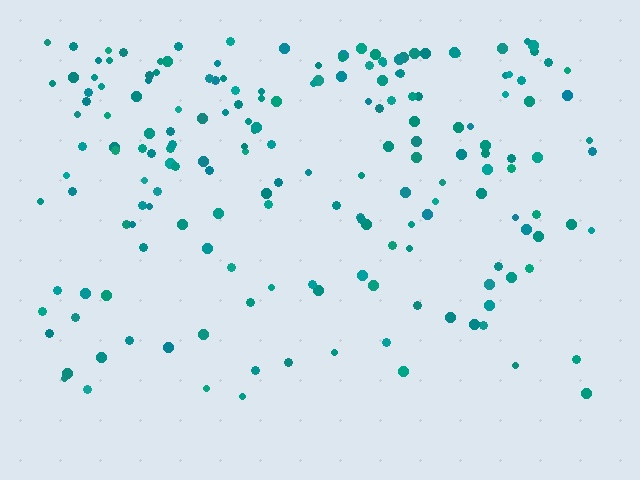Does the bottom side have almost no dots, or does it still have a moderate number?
Still a moderate number, just noticeably fewer than the top.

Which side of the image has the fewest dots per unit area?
The bottom.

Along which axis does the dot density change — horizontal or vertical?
Vertical.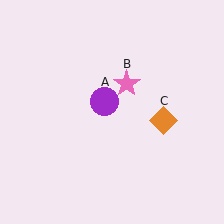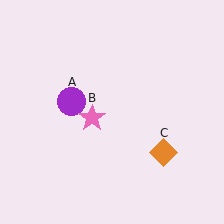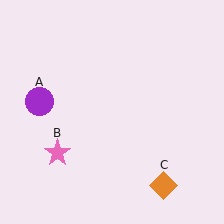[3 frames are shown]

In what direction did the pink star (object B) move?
The pink star (object B) moved down and to the left.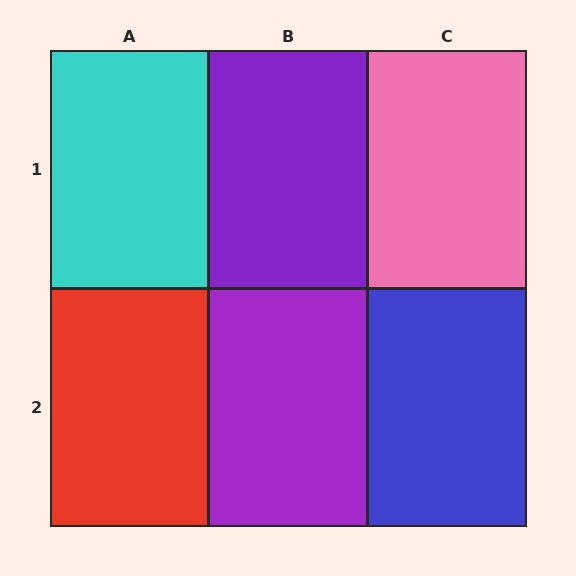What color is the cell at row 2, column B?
Purple.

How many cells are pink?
1 cell is pink.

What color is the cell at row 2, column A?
Red.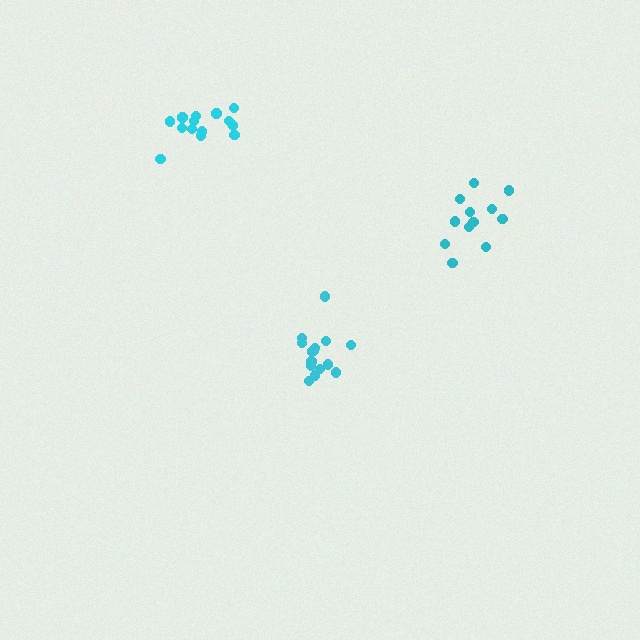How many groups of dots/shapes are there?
There are 3 groups.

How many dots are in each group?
Group 1: 12 dots, Group 2: 14 dots, Group 3: 15 dots (41 total).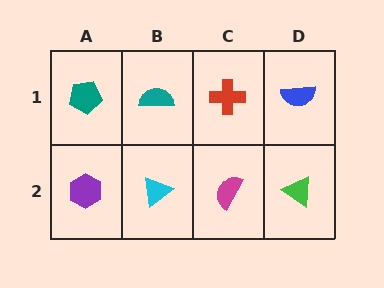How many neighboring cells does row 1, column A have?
2.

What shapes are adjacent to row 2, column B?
A teal semicircle (row 1, column B), a purple hexagon (row 2, column A), a magenta semicircle (row 2, column C).